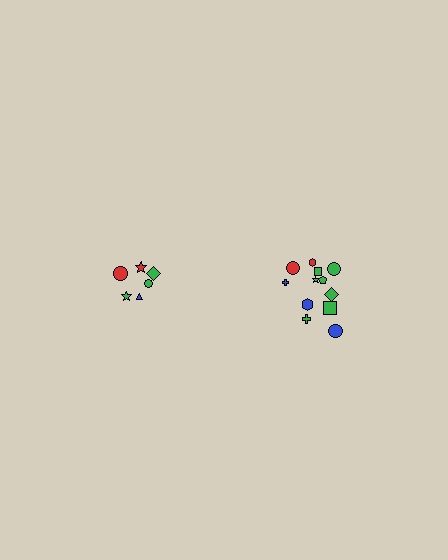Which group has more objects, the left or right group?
The right group.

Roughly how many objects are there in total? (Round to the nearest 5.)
Roughly 20 objects in total.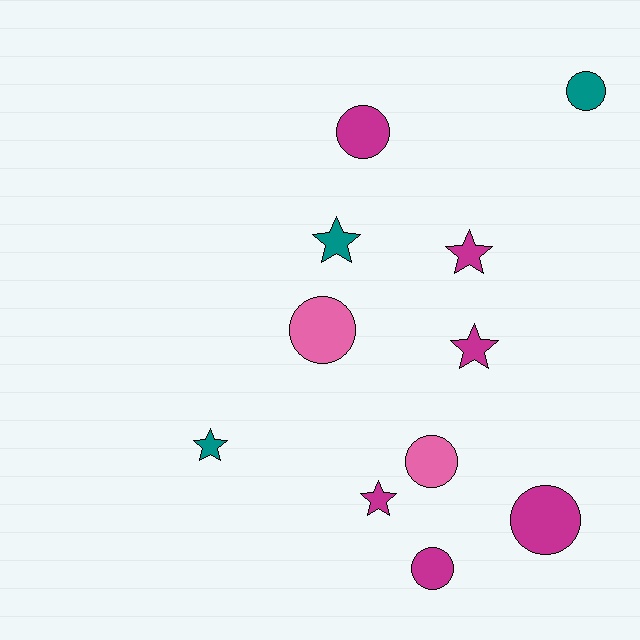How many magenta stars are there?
There are 3 magenta stars.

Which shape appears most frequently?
Circle, with 6 objects.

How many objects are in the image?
There are 11 objects.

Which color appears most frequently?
Magenta, with 6 objects.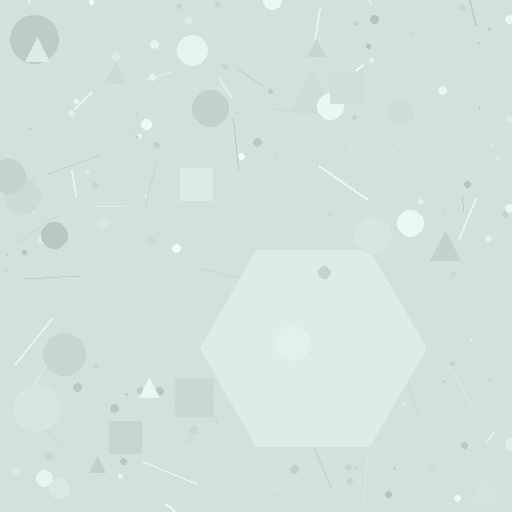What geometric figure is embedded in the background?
A hexagon is embedded in the background.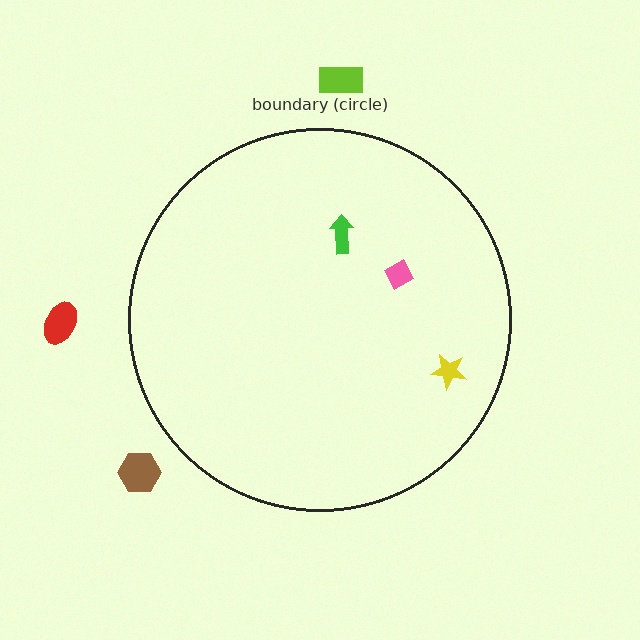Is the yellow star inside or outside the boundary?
Inside.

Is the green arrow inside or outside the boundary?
Inside.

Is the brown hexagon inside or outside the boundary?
Outside.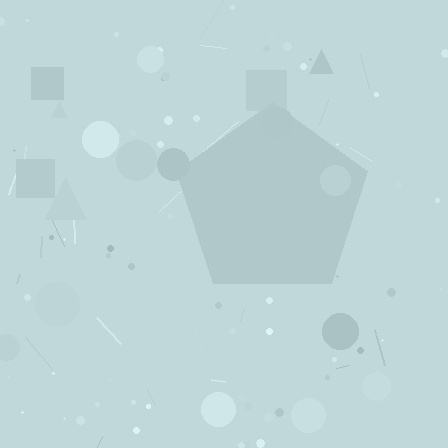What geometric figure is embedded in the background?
A pentagon is embedded in the background.